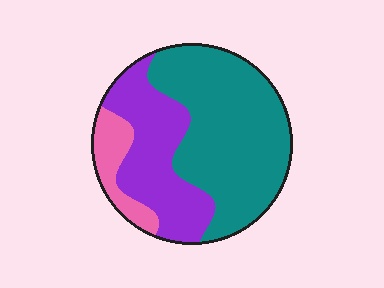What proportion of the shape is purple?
Purple covers around 30% of the shape.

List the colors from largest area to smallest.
From largest to smallest: teal, purple, pink.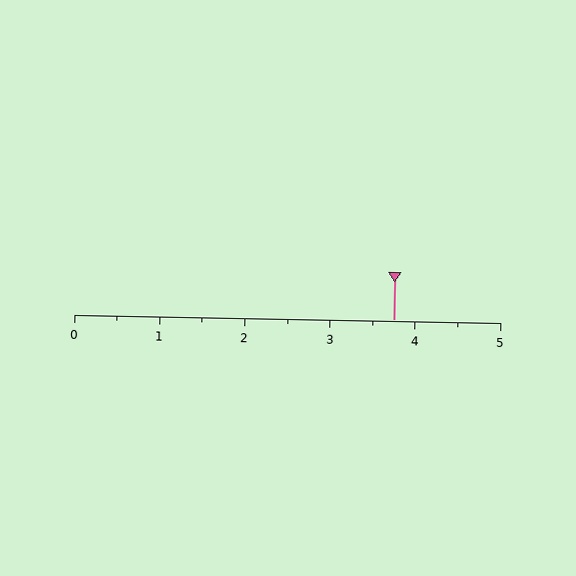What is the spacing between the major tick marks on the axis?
The major ticks are spaced 1 apart.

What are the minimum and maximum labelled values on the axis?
The axis runs from 0 to 5.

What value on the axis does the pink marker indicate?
The marker indicates approximately 3.8.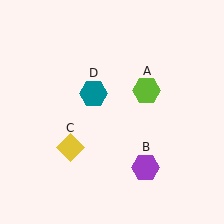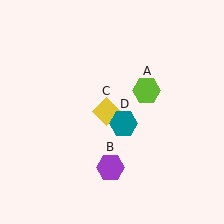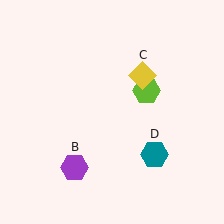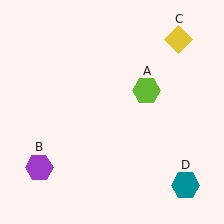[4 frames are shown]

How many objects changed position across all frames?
3 objects changed position: purple hexagon (object B), yellow diamond (object C), teal hexagon (object D).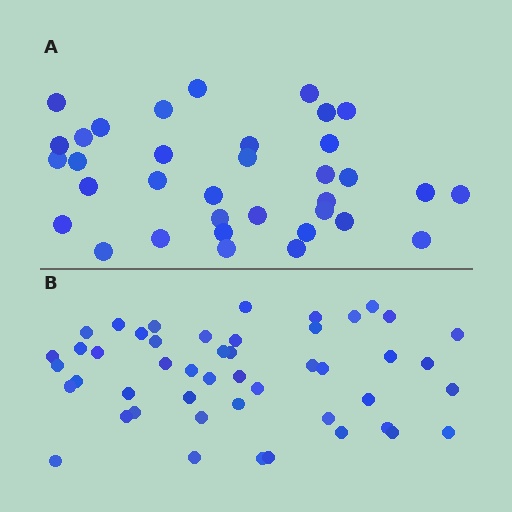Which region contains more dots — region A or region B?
Region B (the bottom region) has more dots.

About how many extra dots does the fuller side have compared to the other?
Region B has approximately 15 more dots than region A.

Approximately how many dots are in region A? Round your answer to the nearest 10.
About 40 dots. (The exact count is 35, which rounds to 40.)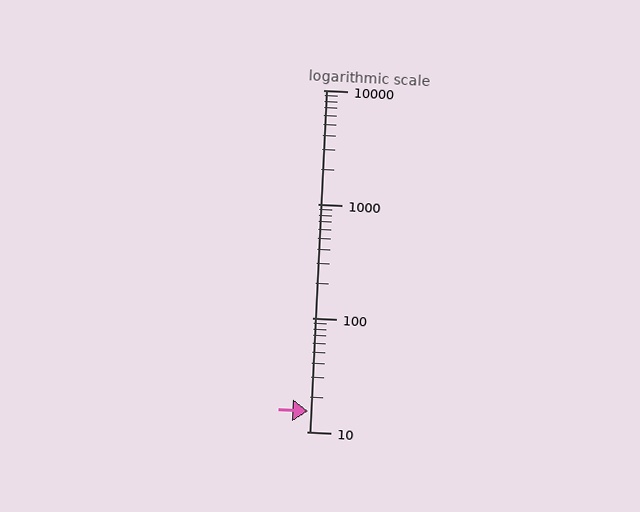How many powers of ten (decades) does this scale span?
The scale spans 3 decades, from 10 to 10000.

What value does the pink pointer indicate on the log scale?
The pointer indicates approximately 15.